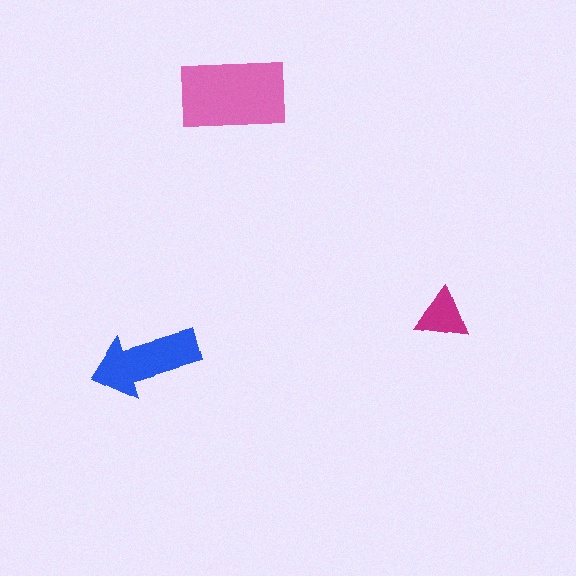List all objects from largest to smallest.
The pink rectangle, the blue arrow, the magenta triangle.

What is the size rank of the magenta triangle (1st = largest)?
3rd.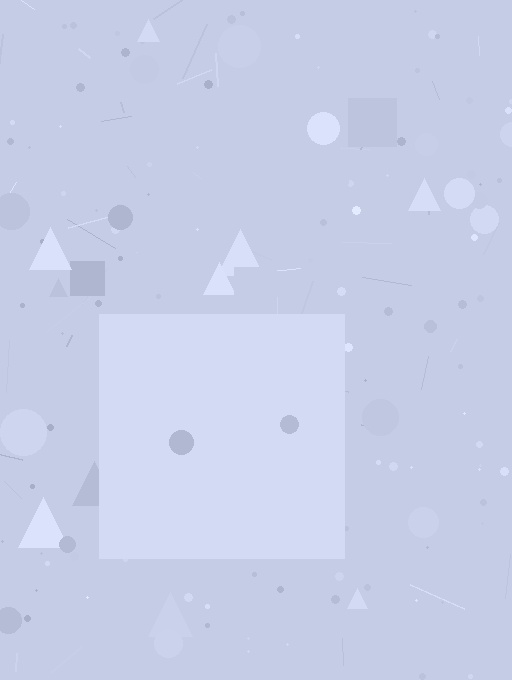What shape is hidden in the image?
A square is hidden in the image.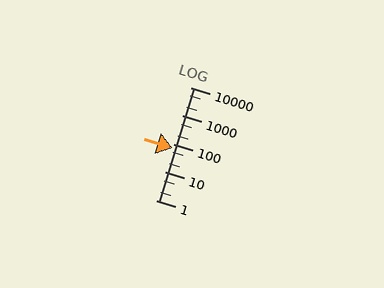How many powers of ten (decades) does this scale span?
The scale spans 4 decades, from 1 to 10000.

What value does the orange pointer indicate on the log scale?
The pointer indicates approximately 68.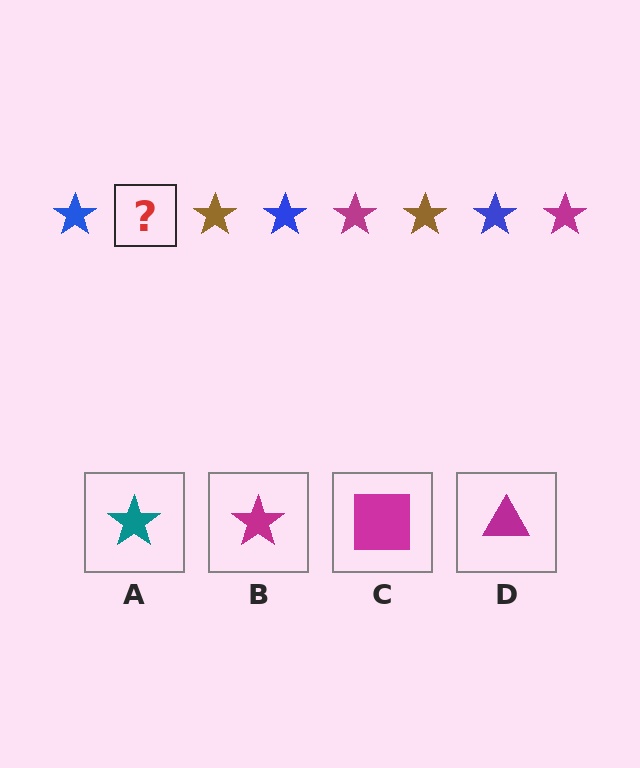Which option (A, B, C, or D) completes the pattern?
B.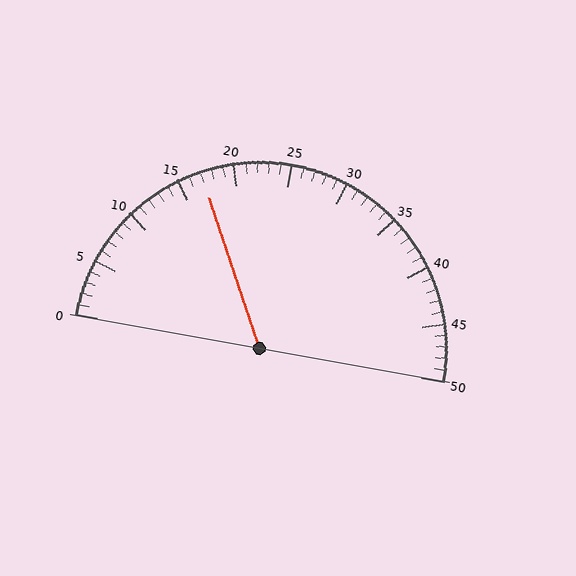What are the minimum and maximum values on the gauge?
The gauge ranges from 0 to 50.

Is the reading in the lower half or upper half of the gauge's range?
The reading is in the lower half of the range (0 to 50).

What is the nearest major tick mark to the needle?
The nearest major tick mark is 15.